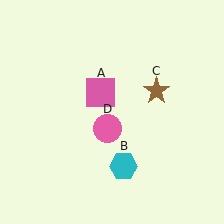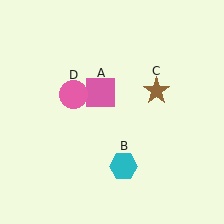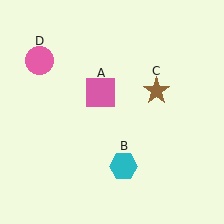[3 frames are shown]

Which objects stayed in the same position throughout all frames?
Pink square (object A) and cyan hexagon (object B) and brown star (object C) remained stationary.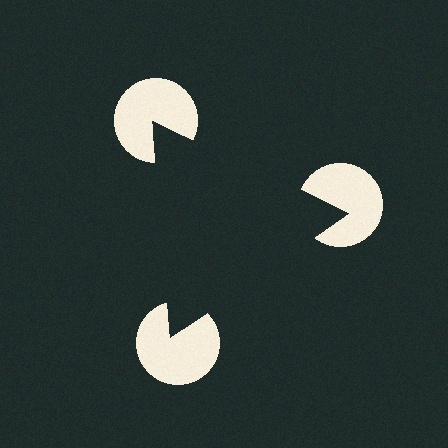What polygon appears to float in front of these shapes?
An illusory triangle — its edges are inferred from the aligned wedge cuts in the pac-man discs, not physically drawn.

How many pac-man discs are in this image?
There are 3 — one at each vertex of the illusory triangle.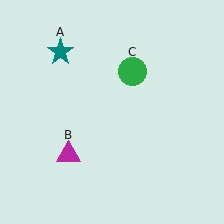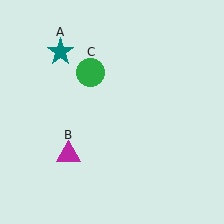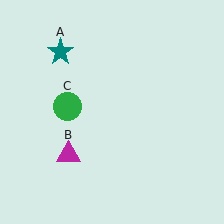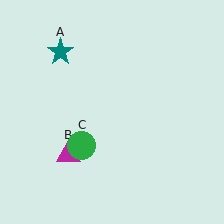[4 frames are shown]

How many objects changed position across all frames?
1 object changed position: green circle (object C).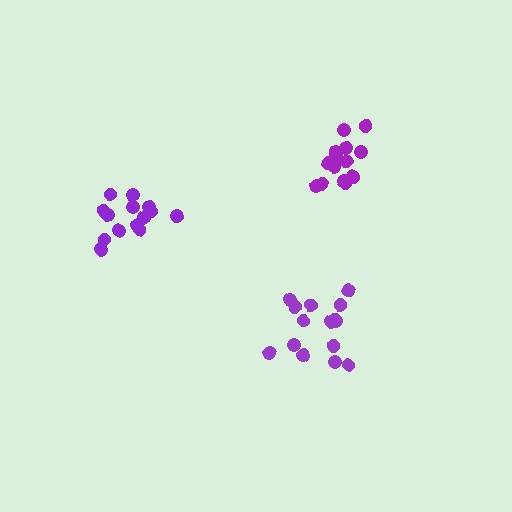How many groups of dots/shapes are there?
There are 3 groups.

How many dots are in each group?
Group 1: 15 dots, Group 2: 14 dots, Group 3: 15 dots (44 total).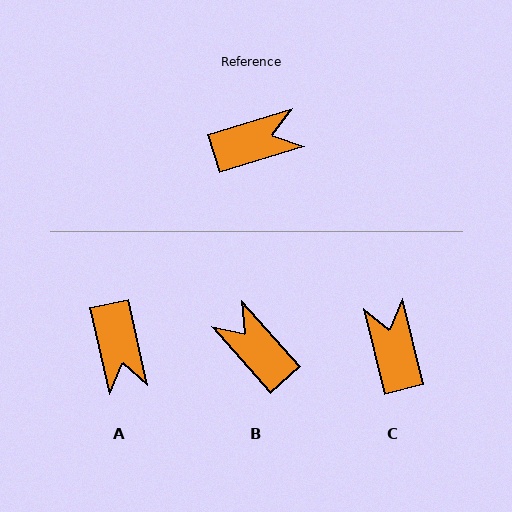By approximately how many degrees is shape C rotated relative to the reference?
Approximately 86 degrees counter-clockwise.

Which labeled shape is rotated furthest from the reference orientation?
B, about 114 degrees away.